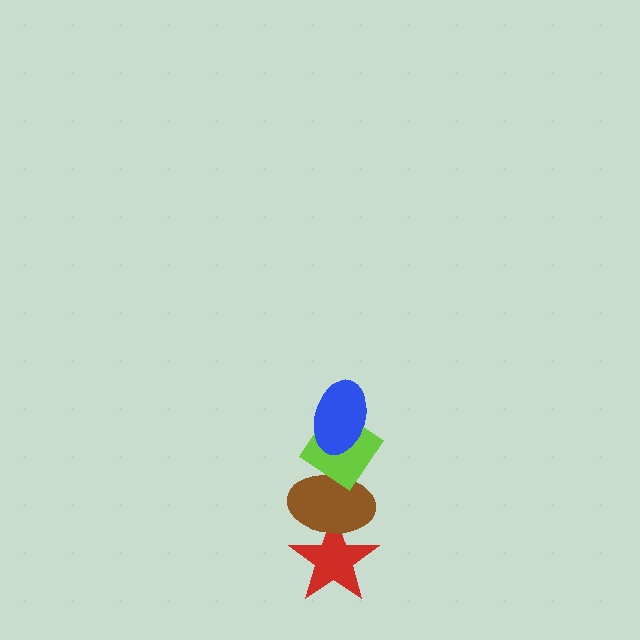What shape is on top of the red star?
The brown ellipse is on top of the red star.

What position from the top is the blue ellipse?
The blue ellipse is 1st from the top.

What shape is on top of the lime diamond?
The blue ellipse is on top of the lime diamond.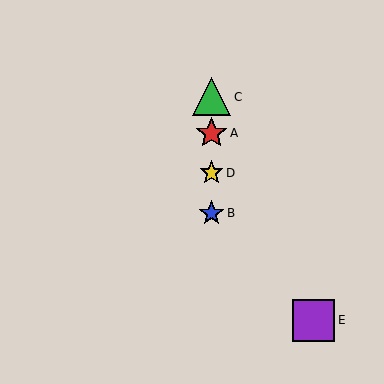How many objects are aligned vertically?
4 objects (A, B, C, D) are aligned vertically.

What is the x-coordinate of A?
Object A is at x≈212.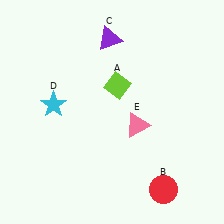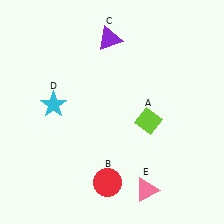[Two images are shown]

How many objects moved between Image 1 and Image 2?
3 objects moved between the two images.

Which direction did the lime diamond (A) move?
The lime diamond (A) moved down.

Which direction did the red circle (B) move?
The red circle (B) moved left.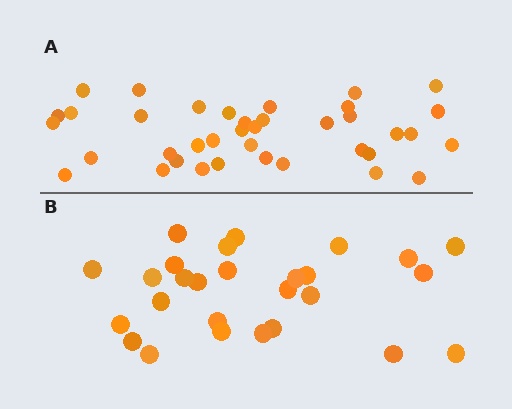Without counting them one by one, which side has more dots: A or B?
Region A (the top region) has more dots.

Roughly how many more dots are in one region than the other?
Region A has roughly 12 or so more dots than region B.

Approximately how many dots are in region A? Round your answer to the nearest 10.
About 40 dots. (The exact count is 38, which rounds to 40.)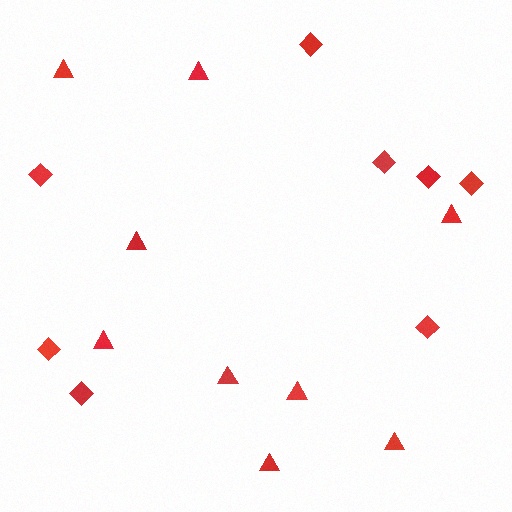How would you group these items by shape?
There are 2 groups: one group of triangles (9) and one group of diamonds (8).